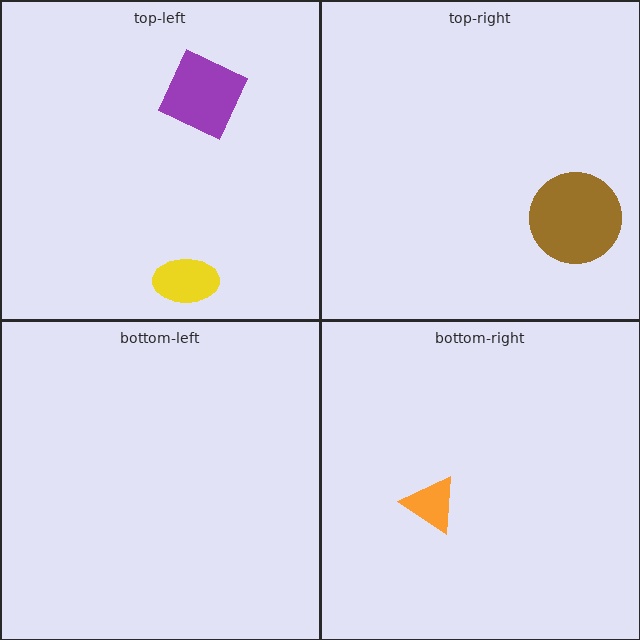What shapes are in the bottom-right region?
The orange triangle.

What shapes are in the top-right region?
The brown circle.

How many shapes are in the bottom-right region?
1.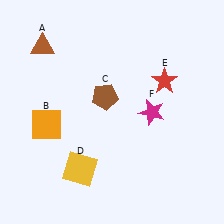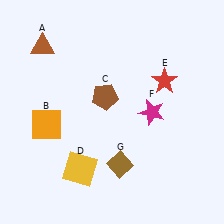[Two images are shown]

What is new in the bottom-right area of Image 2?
A brown diamond (G) was added in the bottom-right area of Image 2.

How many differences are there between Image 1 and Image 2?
There is 1 difference between the two images.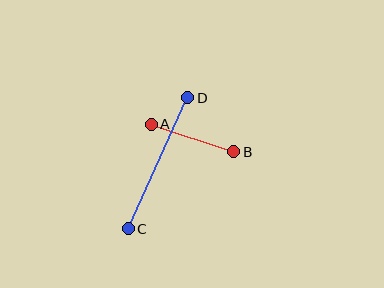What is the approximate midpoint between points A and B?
The midpoint is at approximately (192, 138) pixels.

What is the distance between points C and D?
The distance is approximately 144 pixels.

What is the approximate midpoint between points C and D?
The midpoint is at approximately (158, 163) pixels.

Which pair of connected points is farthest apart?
Points C and D are farthest apart.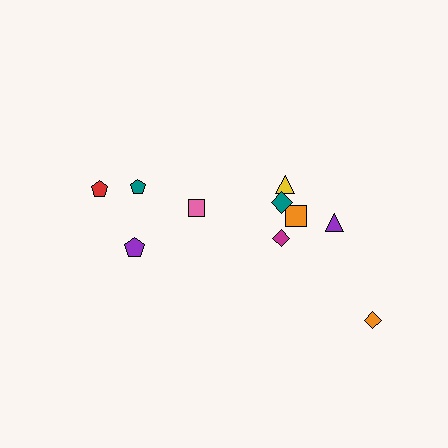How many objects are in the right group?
There are 6 objects.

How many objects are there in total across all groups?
There are 10 objects.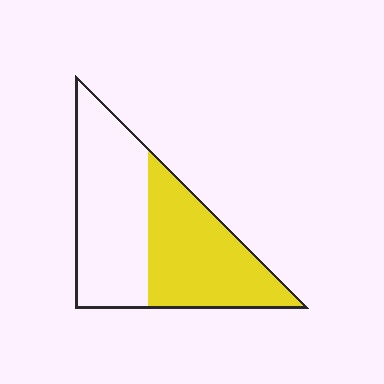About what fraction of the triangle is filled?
About one half (1/2).